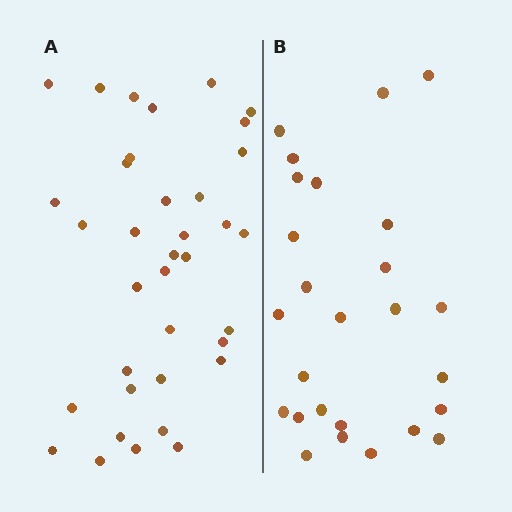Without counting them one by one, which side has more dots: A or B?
Region A (the left region) has more dots.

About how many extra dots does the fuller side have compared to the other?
Region A has roughly 10 or so more dots than region B.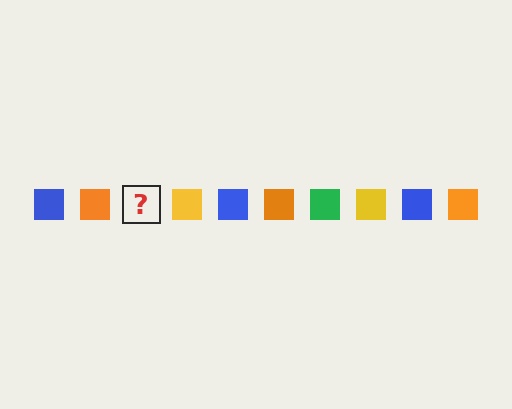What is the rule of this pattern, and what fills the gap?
The rule is that the pattern cycles through blue, orange, green, yellow squares. The gap should be filled with a green square.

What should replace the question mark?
The question mark should be replaced with a green square.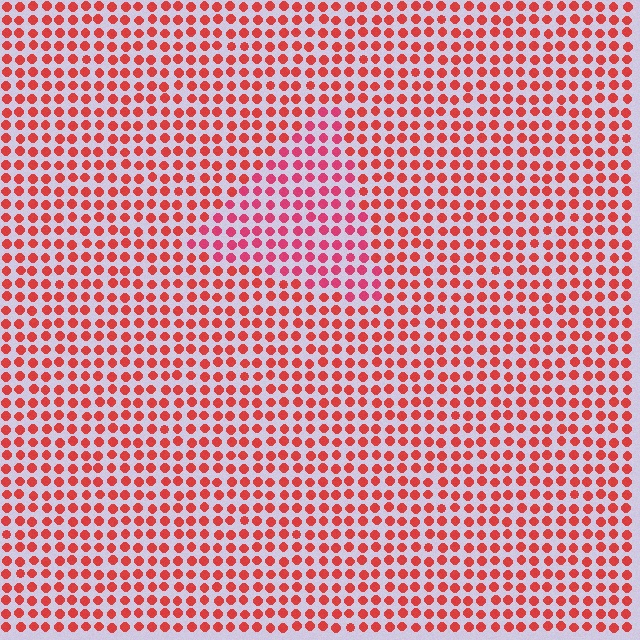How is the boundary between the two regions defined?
The boundary is defined purely by a slight shift in hue (about 21 degrees). Spacing, size, and orientation are identical on both sides.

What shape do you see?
I see a triangle.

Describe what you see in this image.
The image is filled with small red elements in a uniform arrangement. A triangle-shaped region is visible where the elements are tinted to a slightly different hue, forming a subtle color boundary.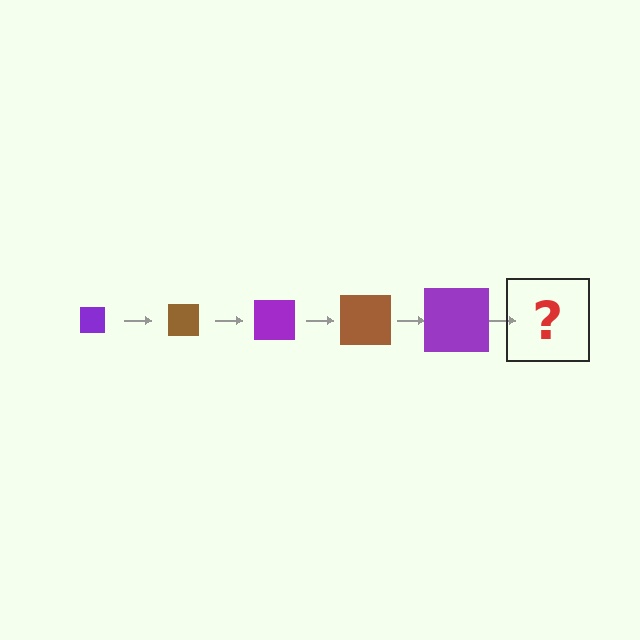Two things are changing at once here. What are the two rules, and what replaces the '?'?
The two rules are that the square grows larger each step and the color cycles through purple and brown. The '?' should be a brown square, larger than the previous one.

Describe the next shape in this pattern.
It should be a brown square, larger than the previous one.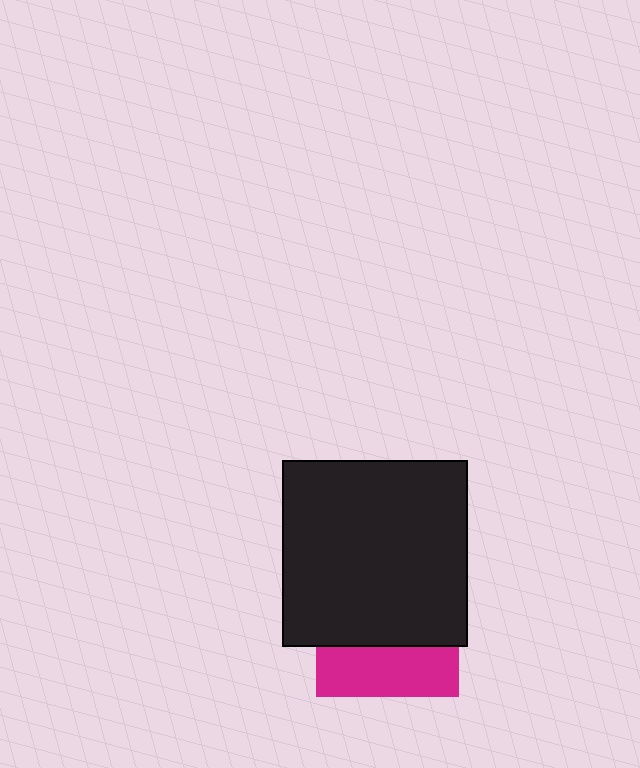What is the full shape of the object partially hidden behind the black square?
The partially hidden object is a magenta square.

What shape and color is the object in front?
The object in front is a black square.